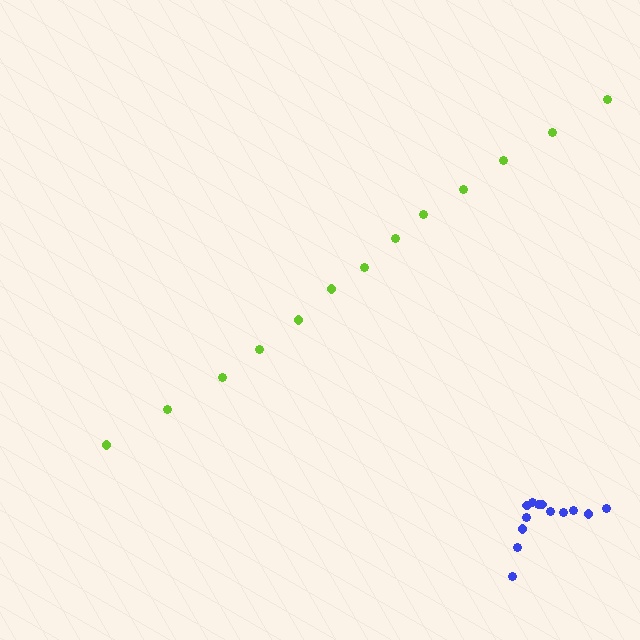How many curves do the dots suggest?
There are 2 distinct paths.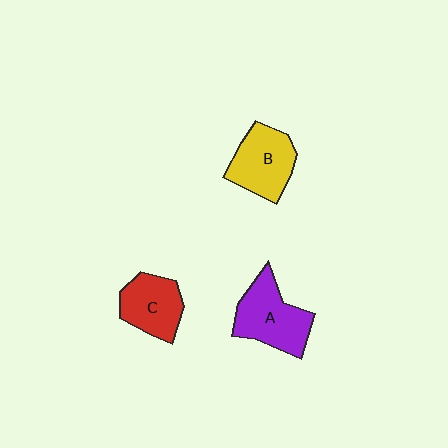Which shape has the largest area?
Shape A (purple).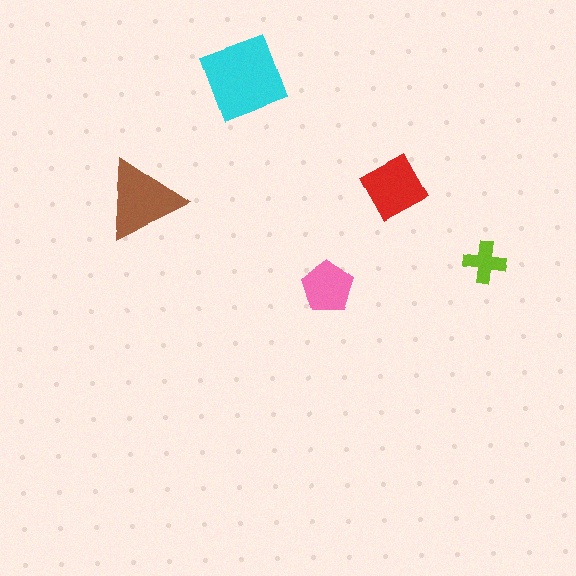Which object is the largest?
The cyan square.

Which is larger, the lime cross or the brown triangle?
The brown triangle.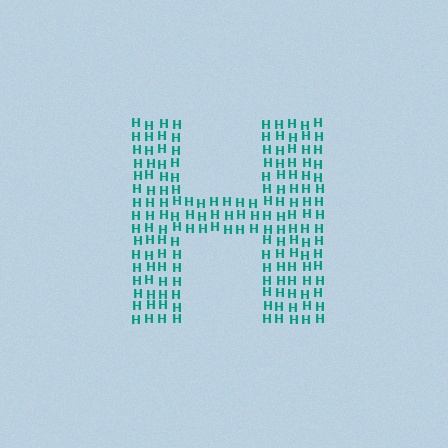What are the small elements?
The small elements are letter H's.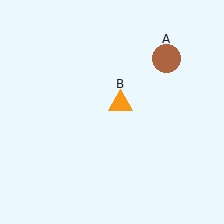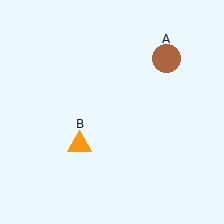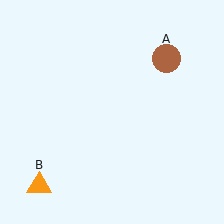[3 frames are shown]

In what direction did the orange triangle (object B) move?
The orange triangle (object B) moved down and to the left.